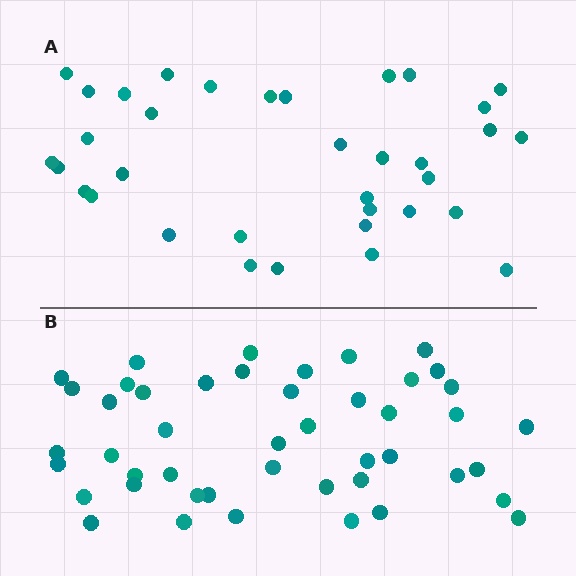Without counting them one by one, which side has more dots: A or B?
Region B (the bottom region) has more dots.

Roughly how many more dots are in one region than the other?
Region B has roughly 12 or so more dots than region A.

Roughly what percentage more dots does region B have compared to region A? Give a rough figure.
About 30% more.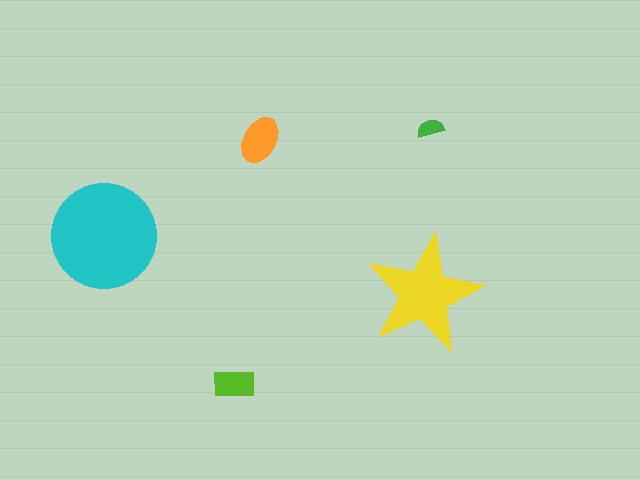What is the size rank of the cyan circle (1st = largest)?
1st.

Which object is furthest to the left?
The cyan circle is leftmost.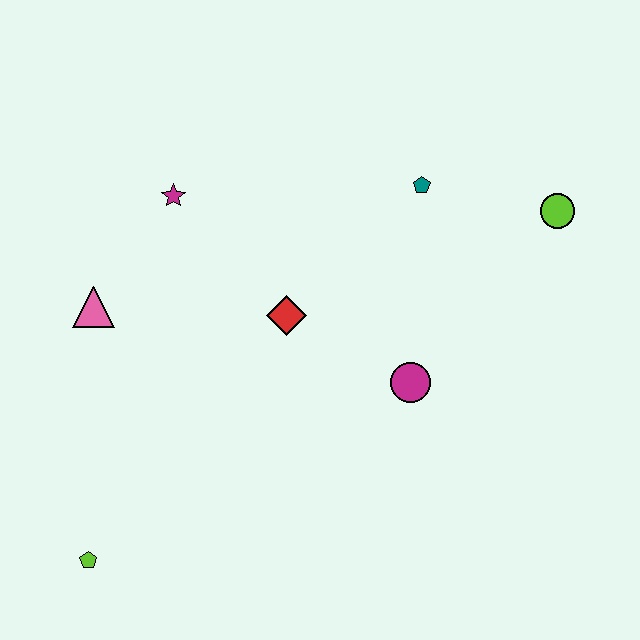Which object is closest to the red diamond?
The magenta circle is closest to the red diamond.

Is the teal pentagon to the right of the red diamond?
Yes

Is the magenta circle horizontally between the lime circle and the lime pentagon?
Yes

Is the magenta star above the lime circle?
Yes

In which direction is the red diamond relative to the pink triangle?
The red diamond is to the right of the pink triangle.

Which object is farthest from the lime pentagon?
The lime circle is farthest from the lime pentagon.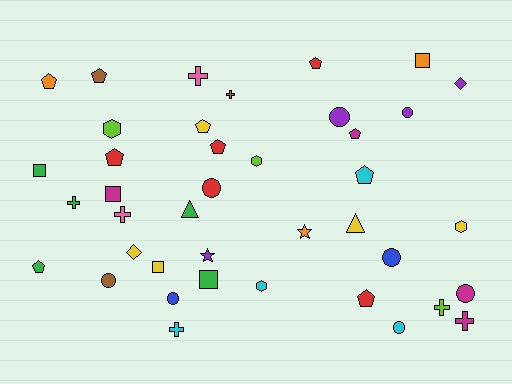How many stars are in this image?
There are 2 stars.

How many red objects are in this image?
There are 5 red objects.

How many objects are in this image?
There are 40 objects.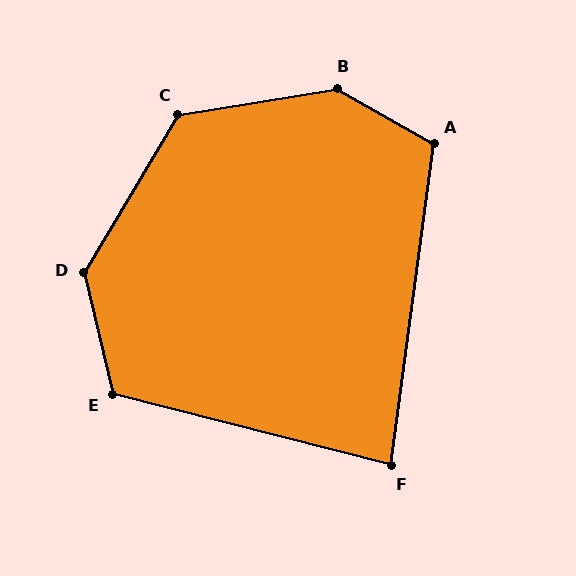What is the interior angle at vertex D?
Approximately 136 degrees (obtuse).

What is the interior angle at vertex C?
Approximately 130 degrees (obtuse).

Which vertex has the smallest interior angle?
F, at approximately 83 degrees.